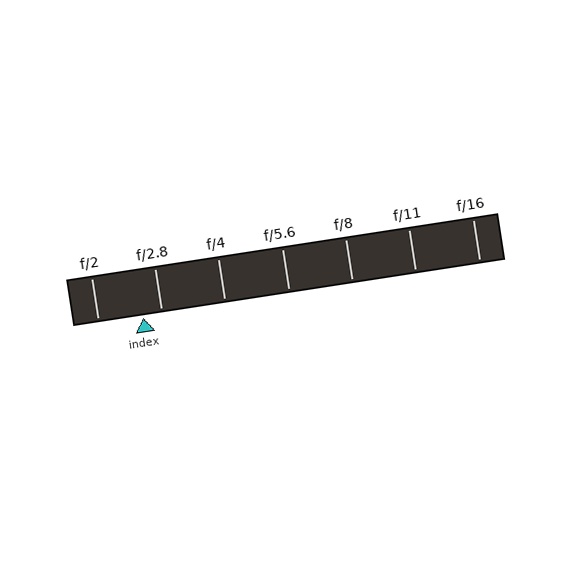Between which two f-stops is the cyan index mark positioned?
The index mark is between f/2 and f/2.8.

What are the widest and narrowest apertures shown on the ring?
The widest aperture shown is f/2 and the narrowest is f/16.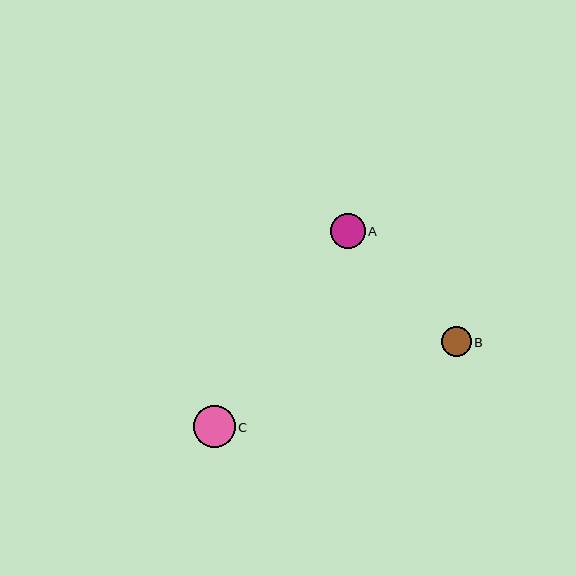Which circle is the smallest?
Circle B is the smallest with a size of approximately 30 pixels.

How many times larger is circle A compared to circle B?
Circle A is approximately 1.2 times the size of circle B.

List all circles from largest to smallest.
From largest to smallest: C, A, B.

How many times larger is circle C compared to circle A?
Circle C is approximately 1.2 times the size of circle A.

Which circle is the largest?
Circle C is the largest with a size of approximately 42 pixels.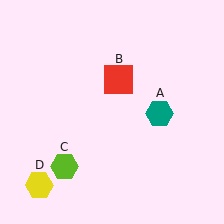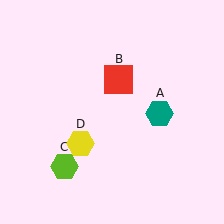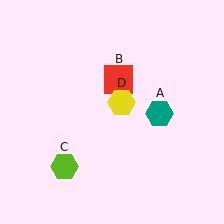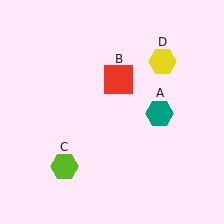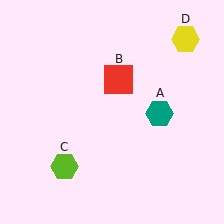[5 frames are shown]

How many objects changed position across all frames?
1 object changed position: yellow hexagon (object D).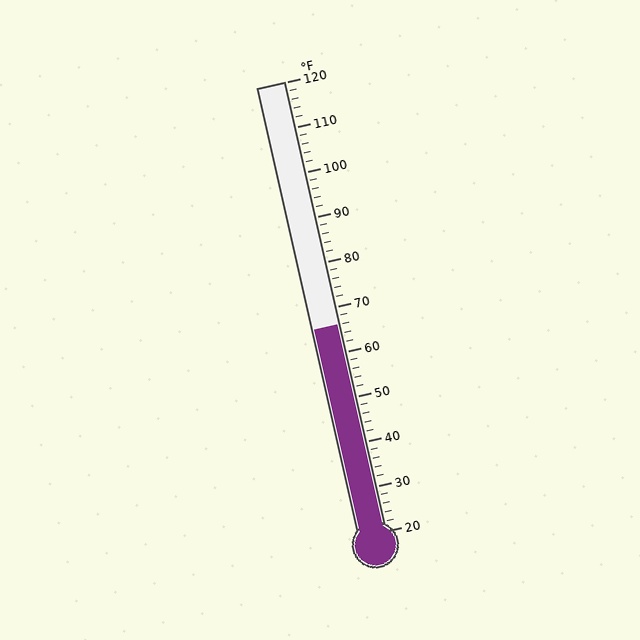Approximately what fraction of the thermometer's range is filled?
The thermometer is filled to approximately 45% of its range.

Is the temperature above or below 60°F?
The temperature is above 60°F.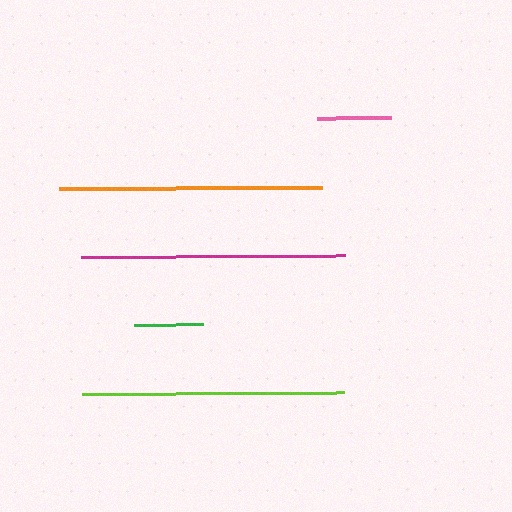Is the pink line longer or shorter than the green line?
The pink line is longer than the green line.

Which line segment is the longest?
The magenta line is the longest at approximately 264 pixels.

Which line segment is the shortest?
The green line is the shortest at approximately 69 pixels.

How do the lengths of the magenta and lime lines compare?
The magenta and lime lines are approximately the same length.